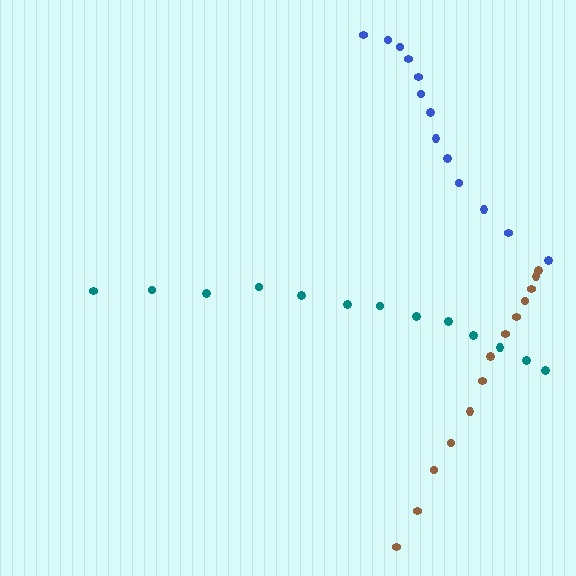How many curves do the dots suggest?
There are 3 distinct paths.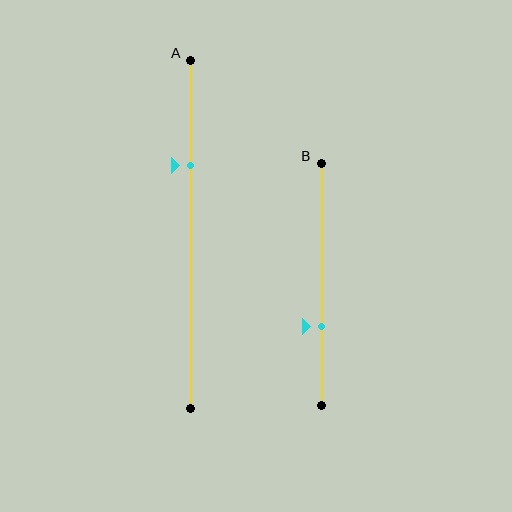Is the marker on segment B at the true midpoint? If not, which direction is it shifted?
No, the marker on segment B is shifted downward by about 17% of the segment length.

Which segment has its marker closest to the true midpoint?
Segment B has its marker closest to the true midpoint.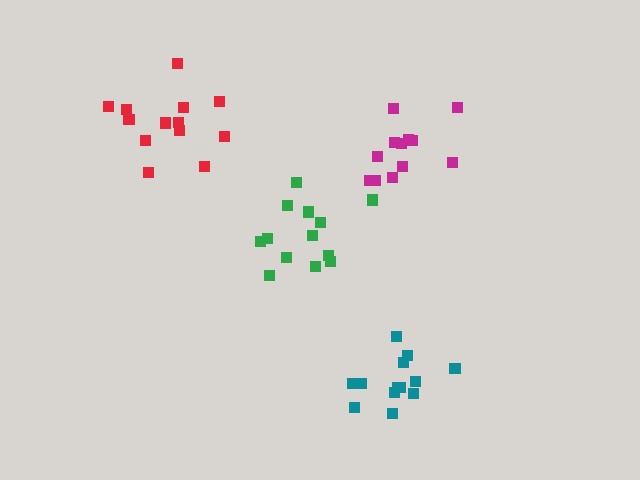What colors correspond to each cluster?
The clusters are colored: red, teal, green, magenta.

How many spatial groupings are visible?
There are 4 spatial groupings.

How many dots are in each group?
Group 1: 13 dots, Group 2: 13 dots, Group 3: 13 dots, Group 4: 12 dots (51 total).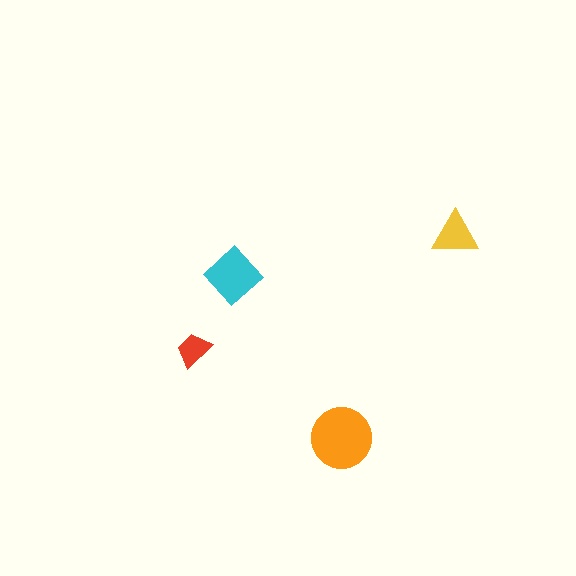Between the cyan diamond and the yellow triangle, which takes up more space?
The cyan diamond.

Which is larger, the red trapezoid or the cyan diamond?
The cyan diamond.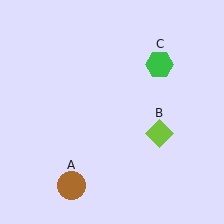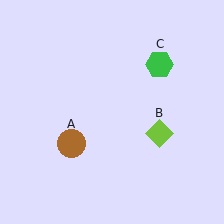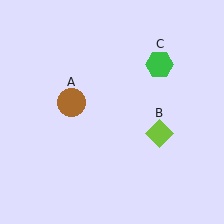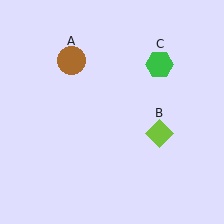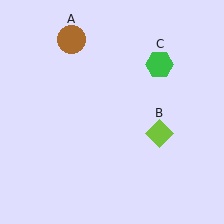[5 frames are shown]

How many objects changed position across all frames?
1 object changed position: brown circle (object A).